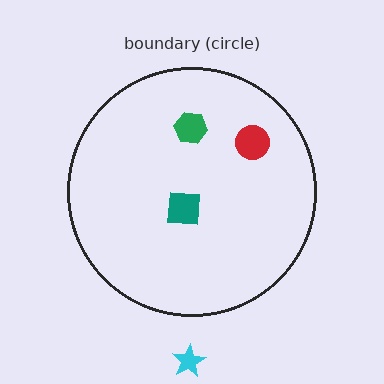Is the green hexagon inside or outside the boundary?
Inside.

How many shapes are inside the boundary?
3 inside, 1 outside.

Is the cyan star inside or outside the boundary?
Outside.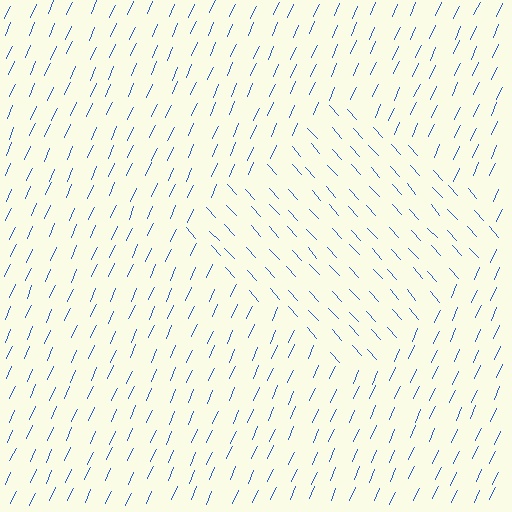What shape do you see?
I see a diamond.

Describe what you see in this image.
The image is filled with small blue line segments. A diamond region in the image has lines oriented differently from the surrounding lines, creating a visible texture boundary.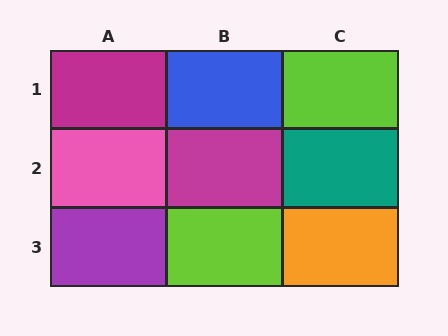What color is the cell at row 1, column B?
Blue.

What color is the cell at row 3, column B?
Lime.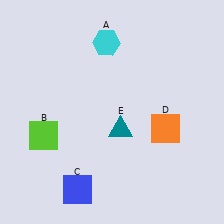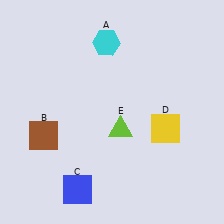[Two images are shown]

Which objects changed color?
B changed from lime to brown. D changed from orange to yellow. E changed from teal to lime.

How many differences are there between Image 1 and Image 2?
There are 3 differences between the two images.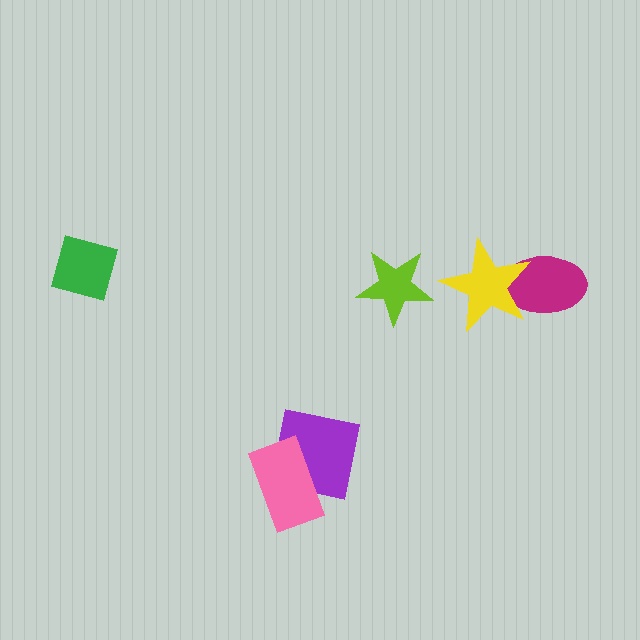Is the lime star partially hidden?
No, no other shape covers it.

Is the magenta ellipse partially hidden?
Yes, it is partially covered by another shape.